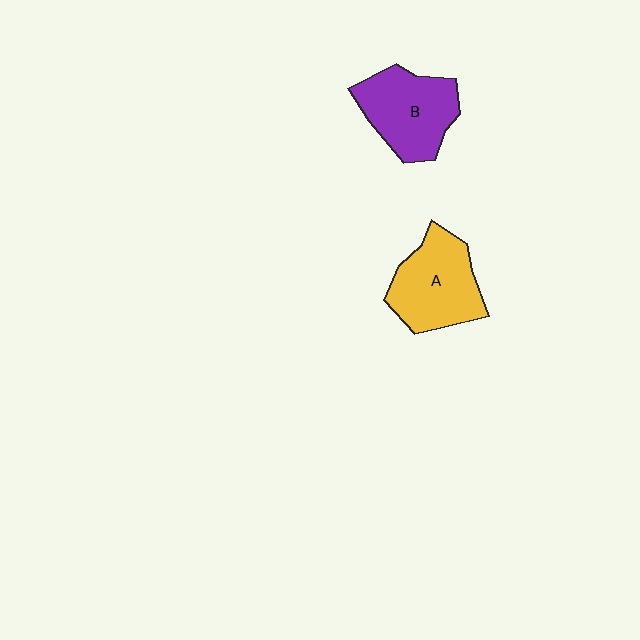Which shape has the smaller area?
Shape B (purple).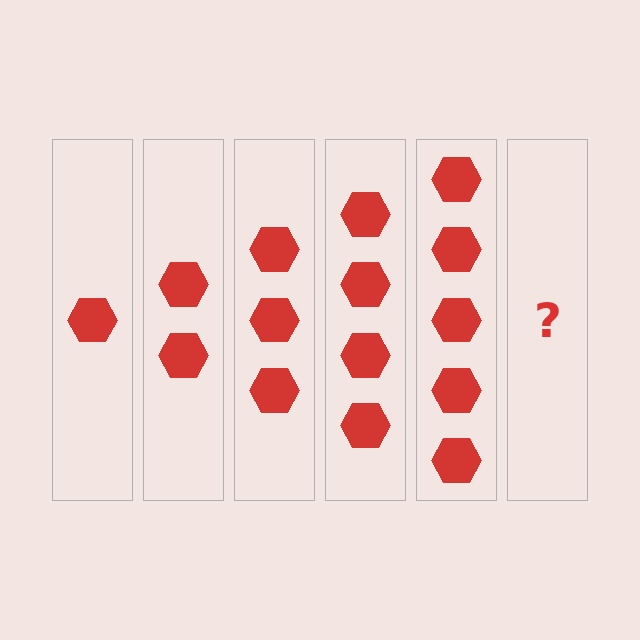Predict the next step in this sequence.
The next step is 6 hexagons.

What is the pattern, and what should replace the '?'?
The pattern is that each step adds one more hexagon. The '?' should be 6 hexagons.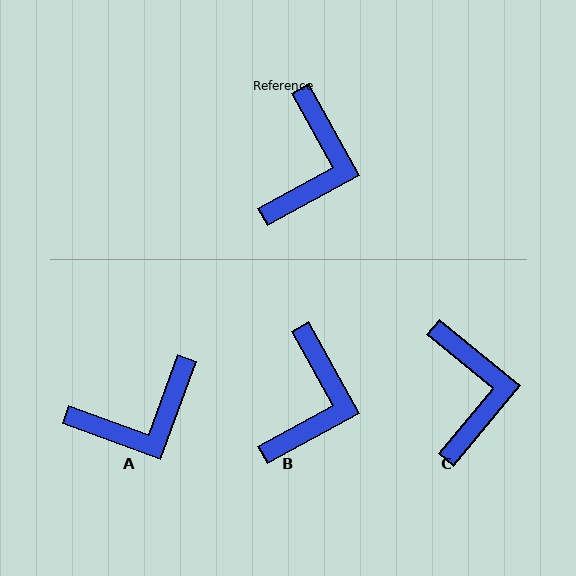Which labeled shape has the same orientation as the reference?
B.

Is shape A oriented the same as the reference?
No, it is off by about 49 degrees.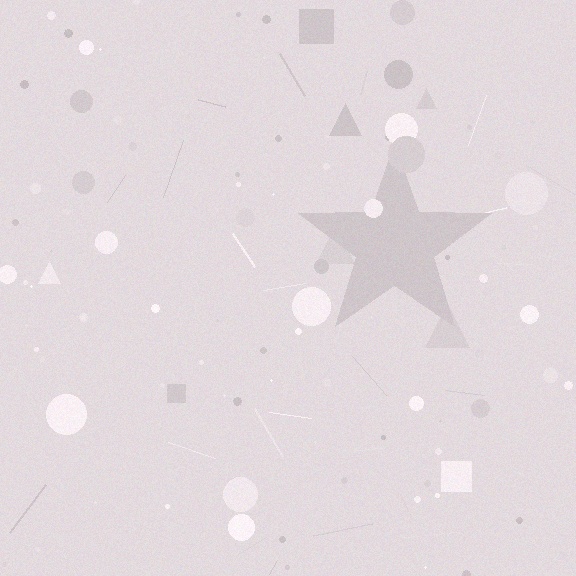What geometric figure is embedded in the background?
A star is embedded in the background.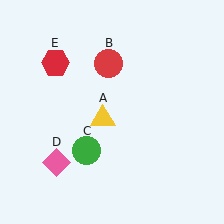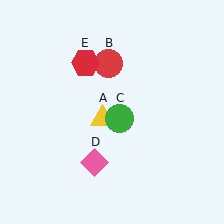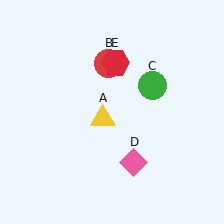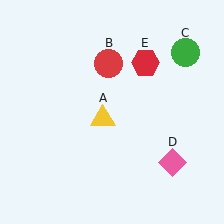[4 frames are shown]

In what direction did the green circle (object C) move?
The green circle (object C) moved up and to the right.